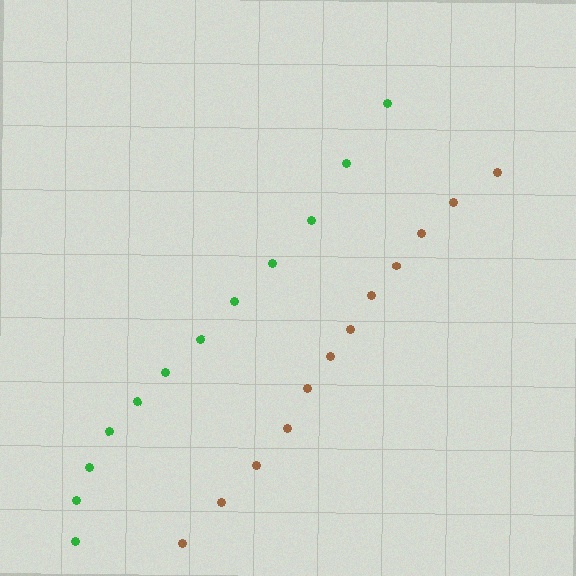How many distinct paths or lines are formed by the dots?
There are 2 distinct paths.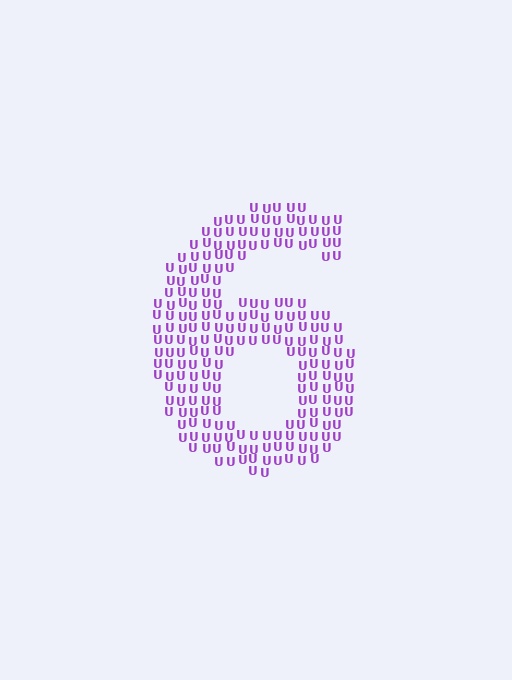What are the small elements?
The small elements are letter U's.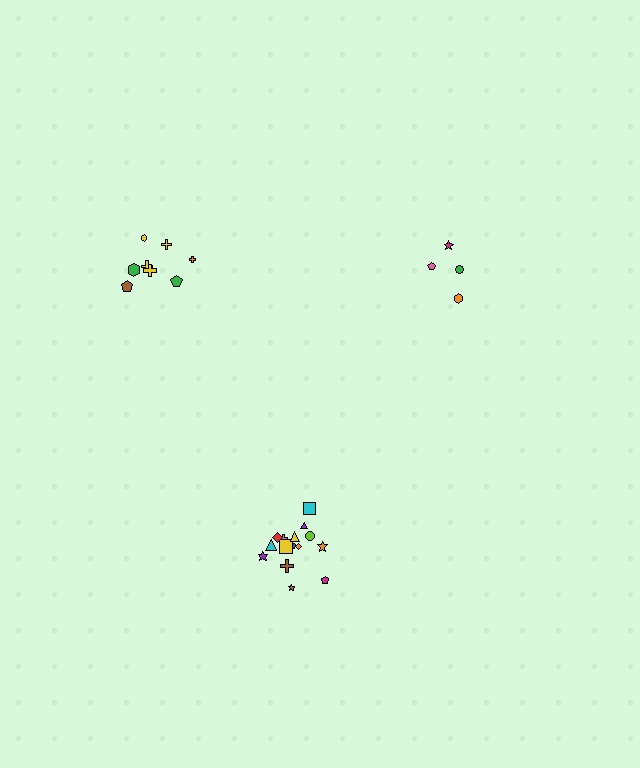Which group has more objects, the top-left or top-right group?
The top-left group.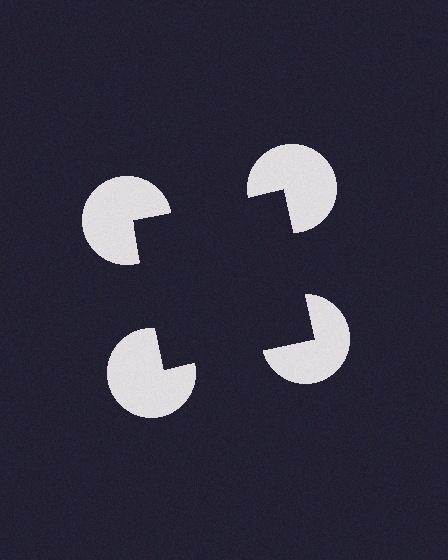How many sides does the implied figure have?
4 sides.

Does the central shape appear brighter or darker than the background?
It typically appears slightly darker than the background, even though no actual brightness change is drawn.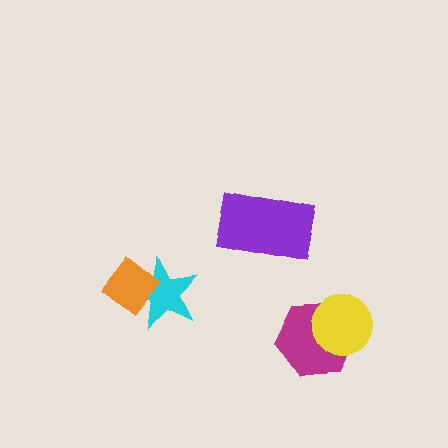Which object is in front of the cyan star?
The orange diamond is in front of the cyan star.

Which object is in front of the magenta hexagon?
The yellow circle is in front of the magenta hexagon.